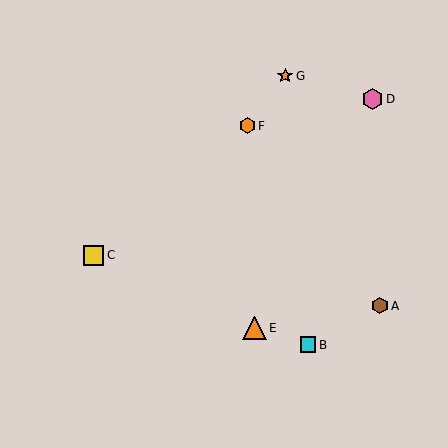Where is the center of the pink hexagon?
The center of the pink hexagon is at (373, 99).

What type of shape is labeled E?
Shape E is an orange triangle.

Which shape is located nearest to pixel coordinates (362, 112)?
The pink hexagon (labeled D) at (373, 99) is nearest to that location.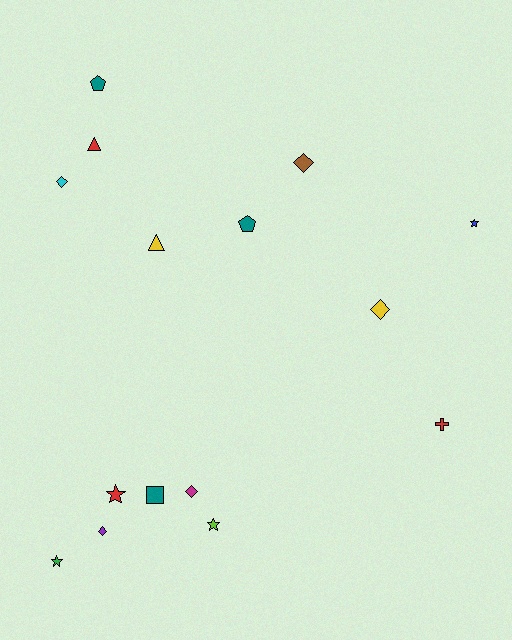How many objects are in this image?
There are 15 objects.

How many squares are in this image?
There is 1 square.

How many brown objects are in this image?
There is 1 brown object.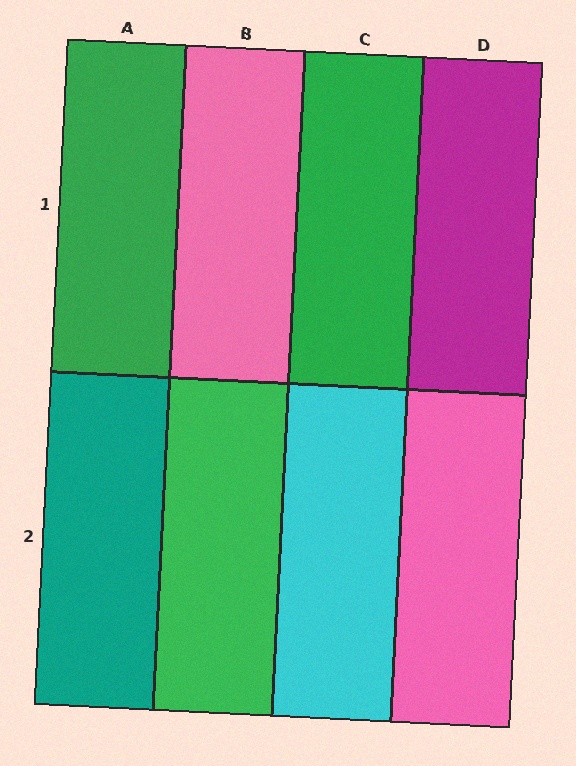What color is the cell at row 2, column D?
Pink.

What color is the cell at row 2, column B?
Green.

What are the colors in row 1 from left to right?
Green, pink, green, magenta.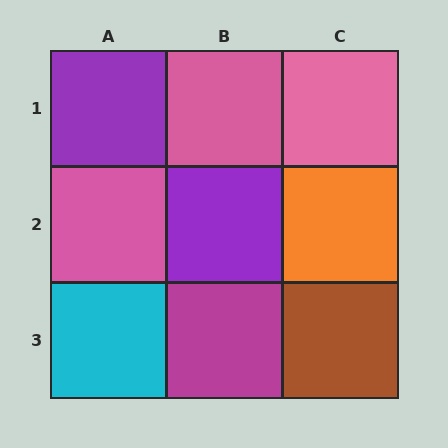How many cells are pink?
3 cells are pink.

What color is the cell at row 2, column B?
Purple.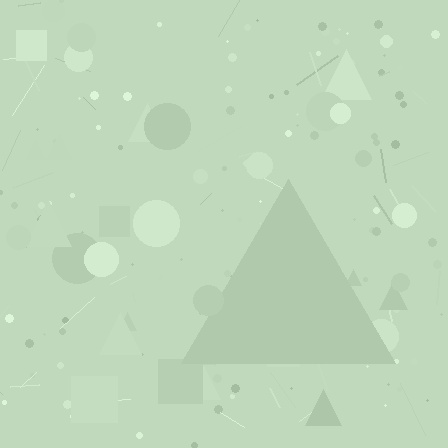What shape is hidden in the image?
A triangle is hidden in the image.